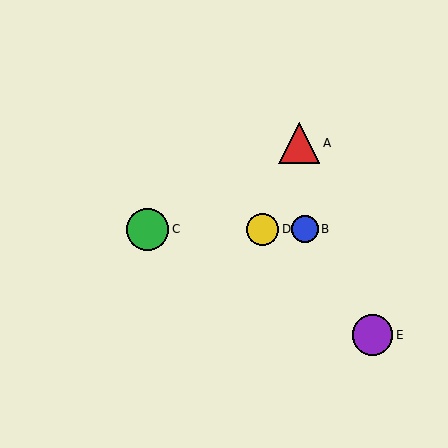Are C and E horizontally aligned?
No, C is at y≈229 and E is at y≈335.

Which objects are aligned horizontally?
Objects B, C, D are aligned horizontally.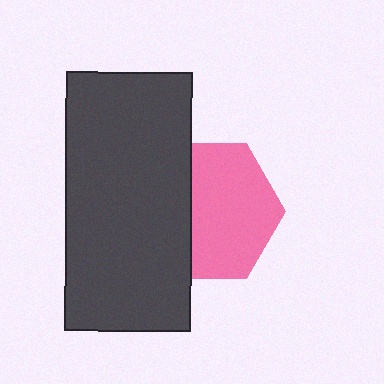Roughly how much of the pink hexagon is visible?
About half of it is visible (roughly 64%).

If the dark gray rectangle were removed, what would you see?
You would see the complete pink hexagon.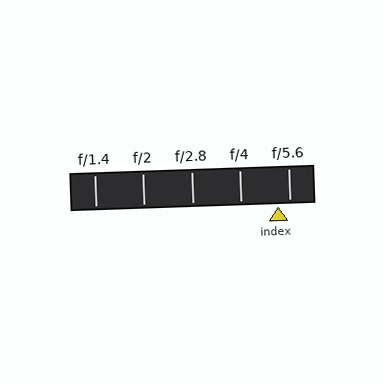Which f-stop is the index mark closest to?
The index mark is closest to f/5.6.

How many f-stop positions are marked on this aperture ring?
There are 5 f-stop positions marked.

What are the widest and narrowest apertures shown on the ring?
The widest aperture shown is f/1.4 and the narrowest is f/5.6.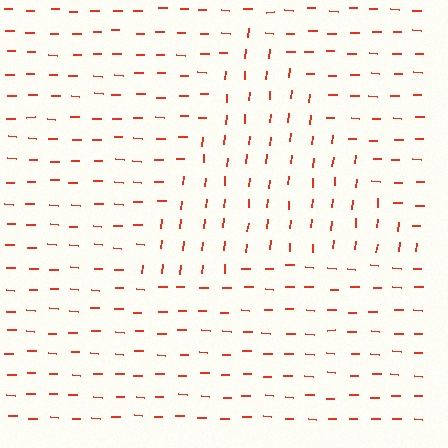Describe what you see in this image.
The image is filled with small red line segments. A triangle region in the image has lines oriented differently from the surrounding lines, creating a visible texture boundary.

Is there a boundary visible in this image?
Yes, there is a texture boundary formed by a change in line orientation.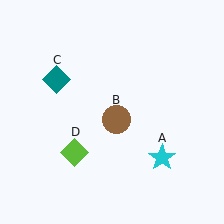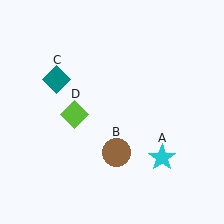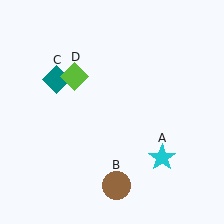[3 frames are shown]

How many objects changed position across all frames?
2 objects changed position: brown circle (object B), lime diamond (object D).